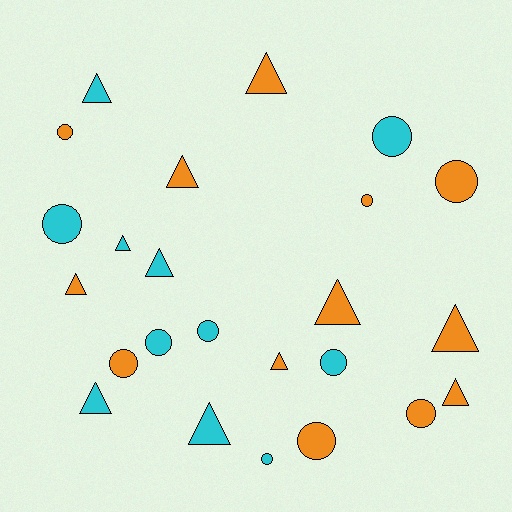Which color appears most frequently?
Orange, with 13 objects.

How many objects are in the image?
There are 24 objects.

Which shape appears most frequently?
Circle, with 12 objects.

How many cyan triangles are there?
There are 5 cyan triangles.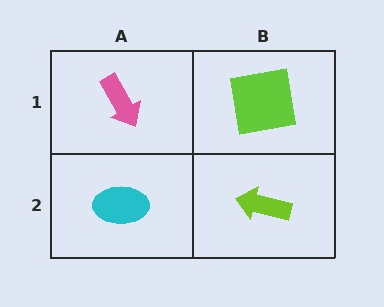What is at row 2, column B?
A lime arrow.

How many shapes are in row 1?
2 shapes.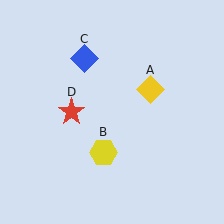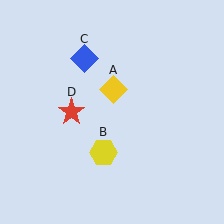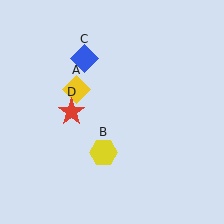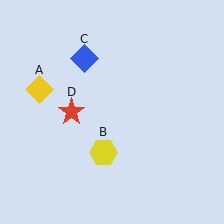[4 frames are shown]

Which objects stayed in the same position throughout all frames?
Yellow hexagon (object B) and blue diamond (object C) and red star (object D) remained stationary.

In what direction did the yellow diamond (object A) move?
The yellow diamond (object A) moved left.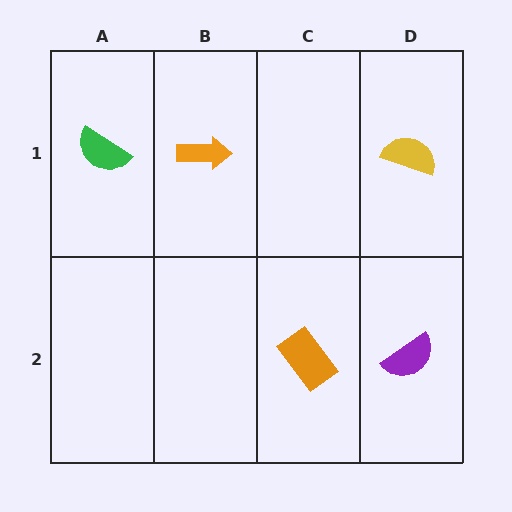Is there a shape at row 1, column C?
No, that cell is empty.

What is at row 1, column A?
A green semicircle.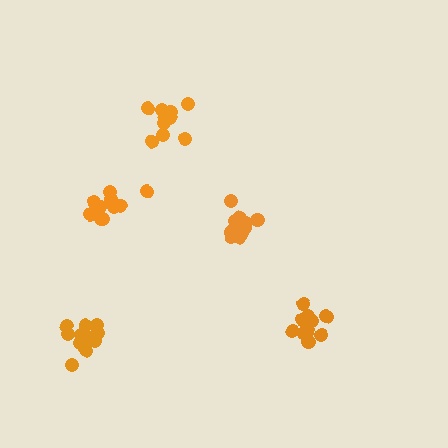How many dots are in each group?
Group 1: 13 dots, Group 2: 12 dots, Group 3: 12 dots, Group 4: 14 dots, Group 5: 11 dots (62 total).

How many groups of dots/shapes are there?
There are 5 groups.